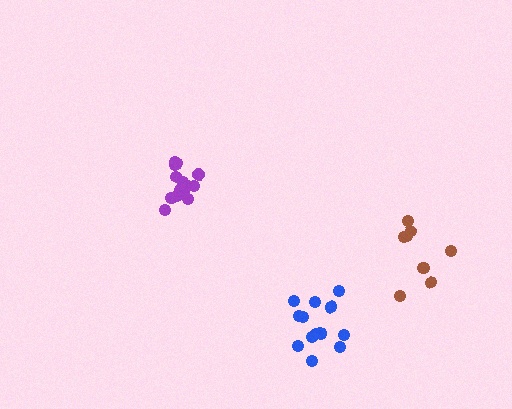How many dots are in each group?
Group 1: 8 dots, Group 2: 13 dots, Group 3: 13 dots (34 total).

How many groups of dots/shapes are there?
There are 3 groups.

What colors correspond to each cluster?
The clusters are colored: brown, purple, blue.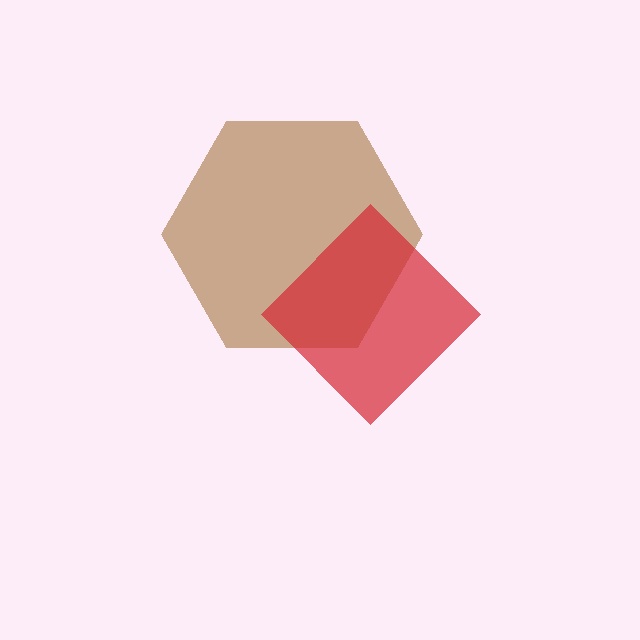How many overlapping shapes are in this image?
There are 2 overlapping shapes in the image.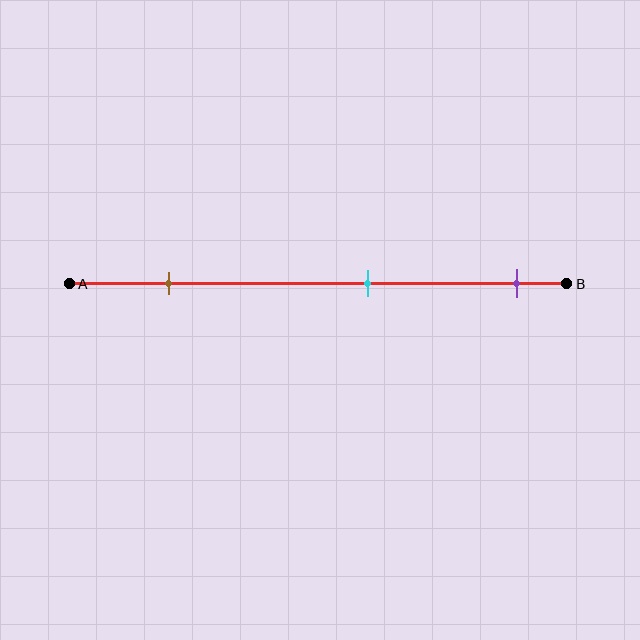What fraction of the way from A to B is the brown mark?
The brown mark is approximately 20% (0.2) of the way from A to B.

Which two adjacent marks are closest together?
The cyan and purple marks are the closest adjacent pair.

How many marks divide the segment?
There are 3 marks dividing the segment.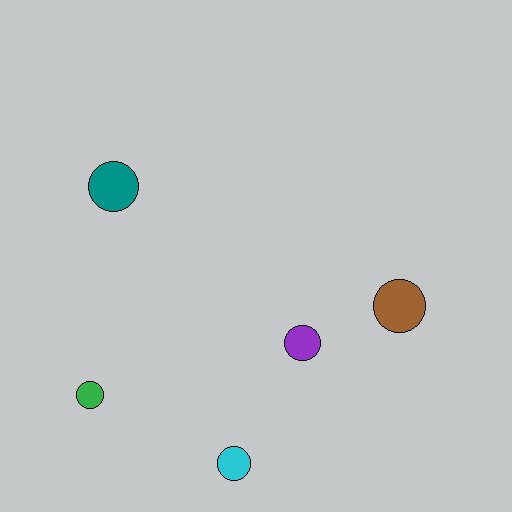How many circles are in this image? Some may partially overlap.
There are 5 circles.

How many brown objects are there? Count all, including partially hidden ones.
There is 1 brown object.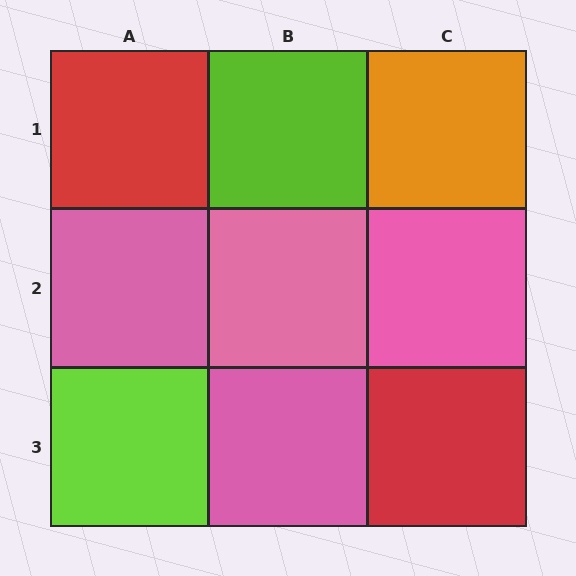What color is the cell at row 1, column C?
Orange.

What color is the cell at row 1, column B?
Lime.